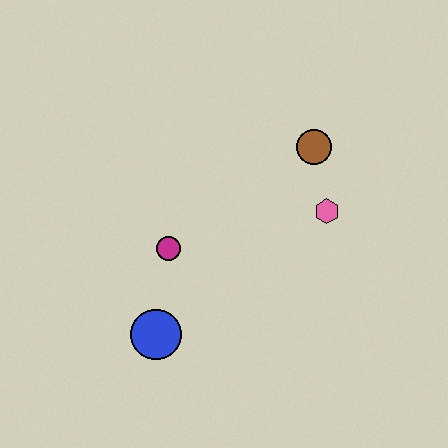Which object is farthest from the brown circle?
The blue circle is farthest from the brown circle.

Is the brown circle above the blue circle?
Yes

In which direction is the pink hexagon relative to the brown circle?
The pink hexagon is below the brown circle.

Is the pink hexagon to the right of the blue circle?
Yes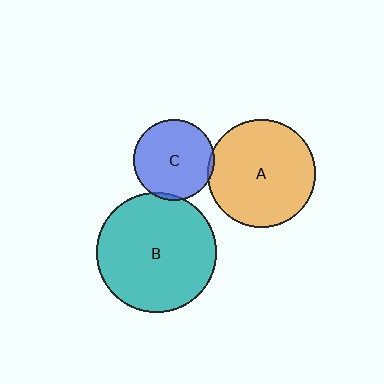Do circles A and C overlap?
Yes.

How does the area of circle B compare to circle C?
Approximately 2.2 times.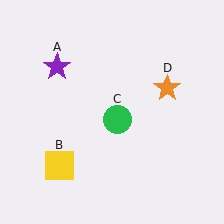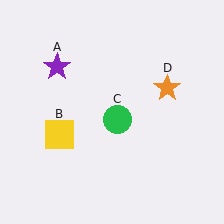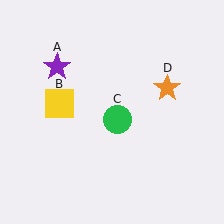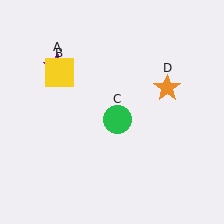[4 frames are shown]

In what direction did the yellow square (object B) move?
The yellow square (object B) moved up.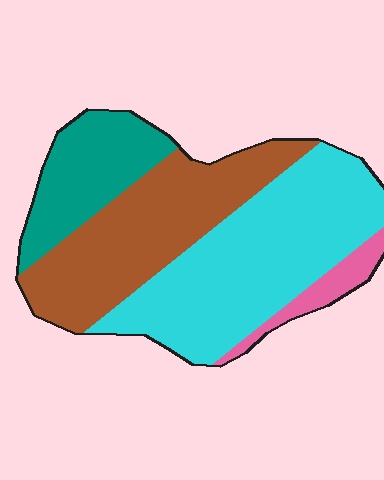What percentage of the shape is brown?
Brown covers 33% of the shape.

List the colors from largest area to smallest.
From largest to smallest: cyan, brown, teal, pink.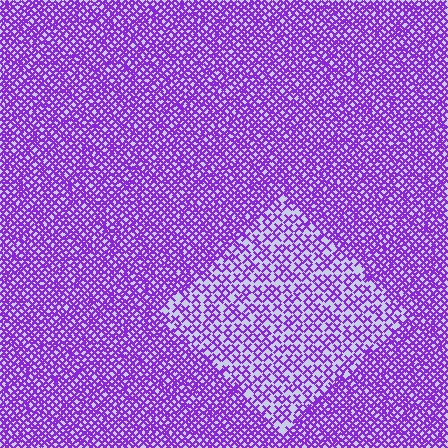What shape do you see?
I see a diamond.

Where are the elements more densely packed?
The elements are more densely packed outside the diamond boundary.